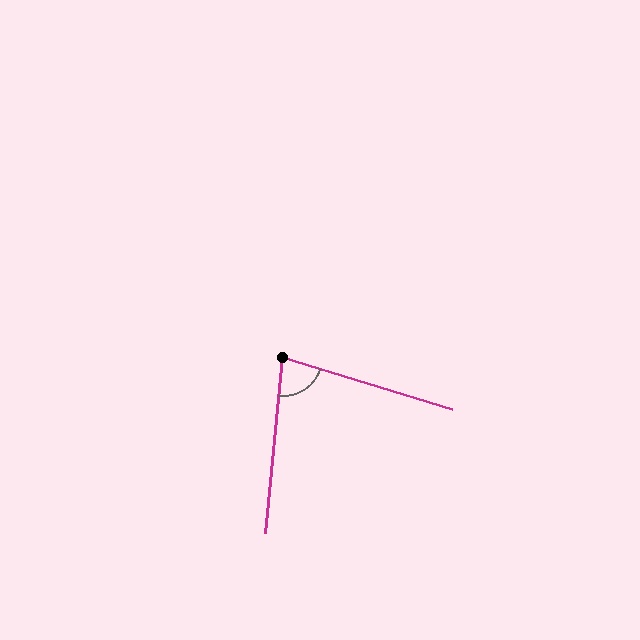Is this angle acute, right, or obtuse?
It is acute.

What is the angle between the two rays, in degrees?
Approximately 79 degrees.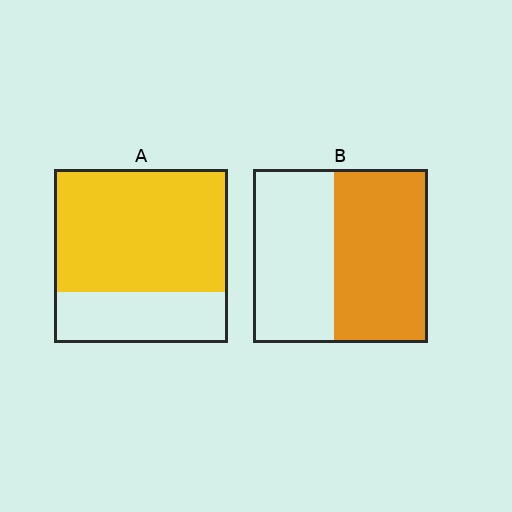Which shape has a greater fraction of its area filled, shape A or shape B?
Shape A.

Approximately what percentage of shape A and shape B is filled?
A is approximately 70% and B is approximately 55%.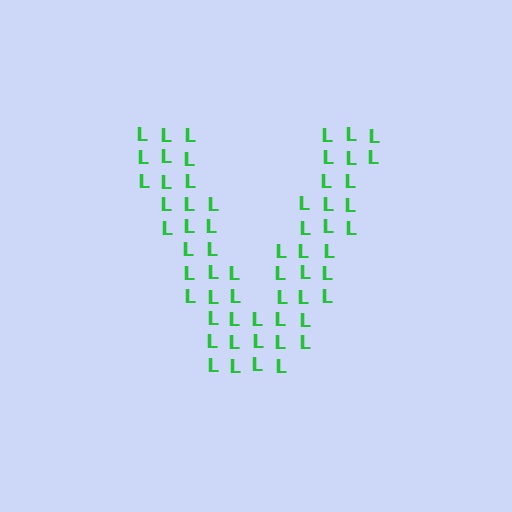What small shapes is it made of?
It is made of small letter L's.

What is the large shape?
The large shape is the letter V.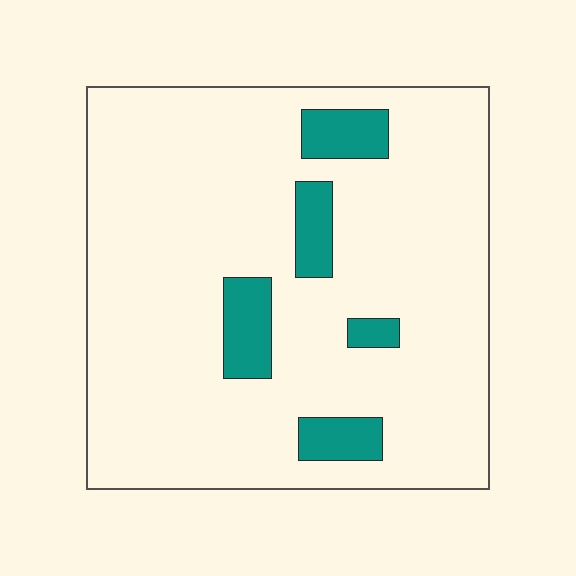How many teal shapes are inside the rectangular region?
5.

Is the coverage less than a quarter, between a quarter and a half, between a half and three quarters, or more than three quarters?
Less than a quarter.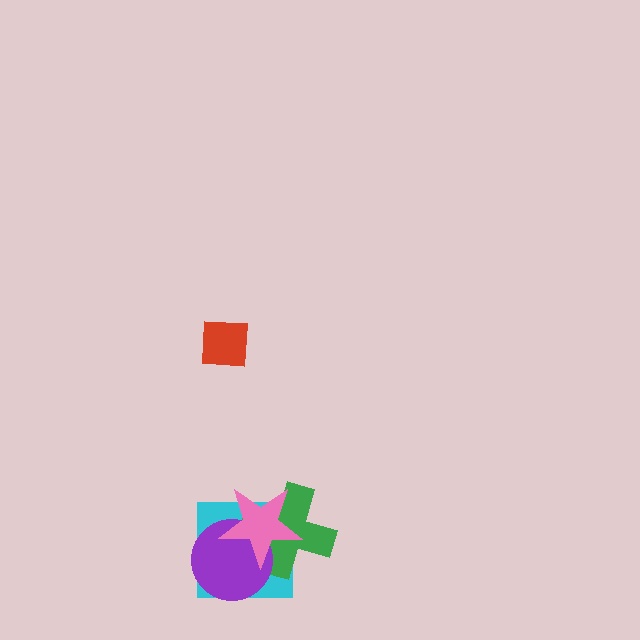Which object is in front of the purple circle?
The pink star is in front of the purple circle.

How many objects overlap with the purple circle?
3 objects overlap with the purple circle.